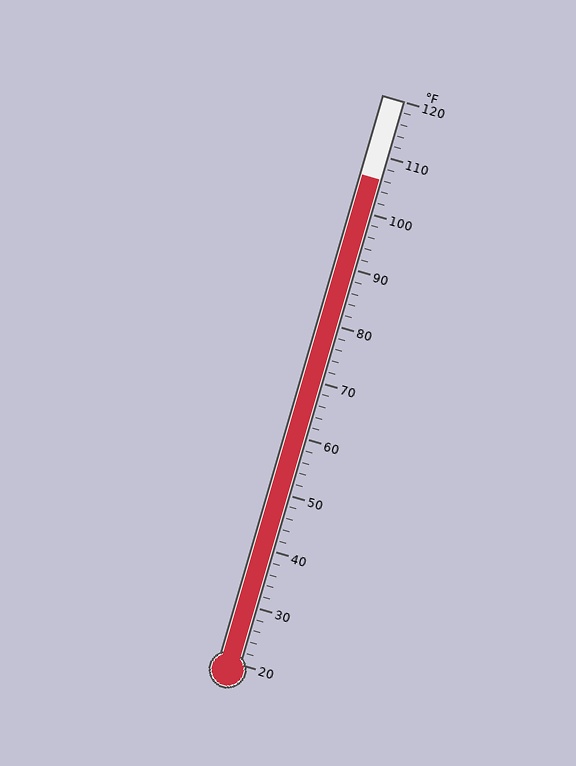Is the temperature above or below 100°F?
The temperature is above 100°F.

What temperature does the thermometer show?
The thermometer shows approximately 106°F.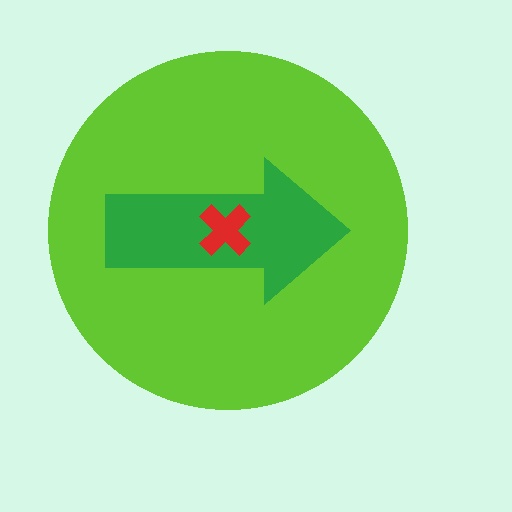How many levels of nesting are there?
3.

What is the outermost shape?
The lime circle.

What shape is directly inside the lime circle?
The green arrow.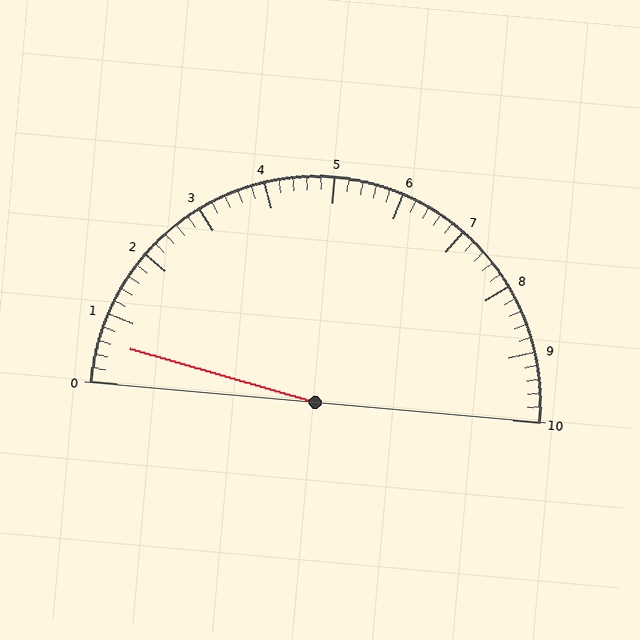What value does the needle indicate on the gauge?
The needle indicates approximately 0.6.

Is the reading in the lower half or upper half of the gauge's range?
The reading is in the lower half of the range (0 to 10).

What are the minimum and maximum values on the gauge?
The gauge ranges from 0 to 10.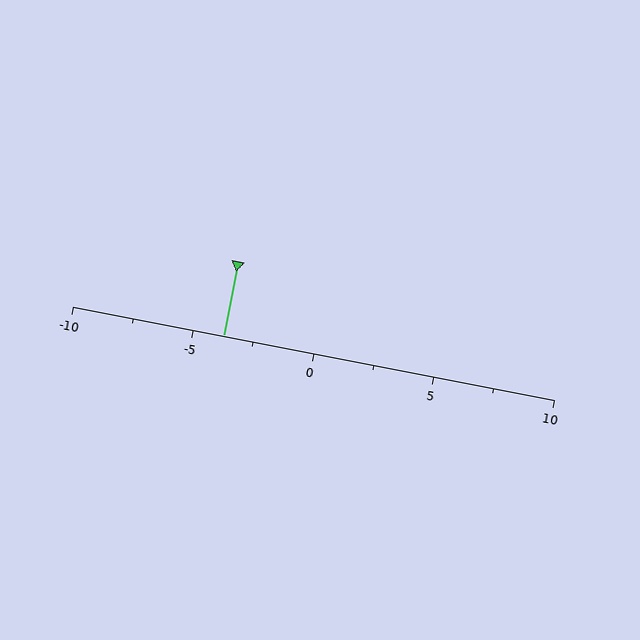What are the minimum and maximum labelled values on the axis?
The axis runs from -10 to 10.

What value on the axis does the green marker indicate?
The marker indicates approximately -3.8.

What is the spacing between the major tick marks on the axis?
The major ticks are spaced 5 apart.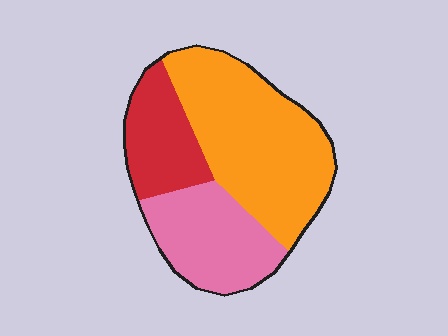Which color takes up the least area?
Red, at roughly 20%.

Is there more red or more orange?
Orange.